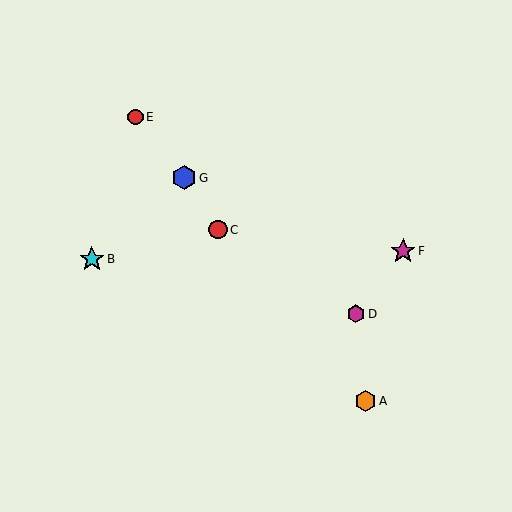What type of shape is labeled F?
Shape F is a magenta star.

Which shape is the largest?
The cyan star (labeled B) is the largest.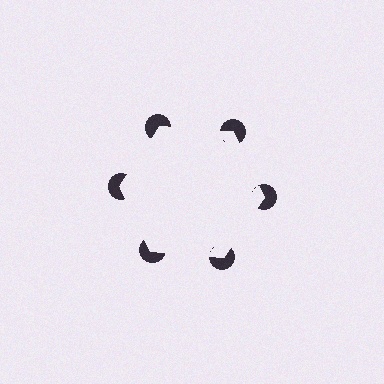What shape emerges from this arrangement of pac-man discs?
An illusory hexagon — its edges are inferred from the aligned wedge cuts in the pac-man discs, not physically drawn.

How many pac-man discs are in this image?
There are 6 — one at each vertex of the illusory hexagon.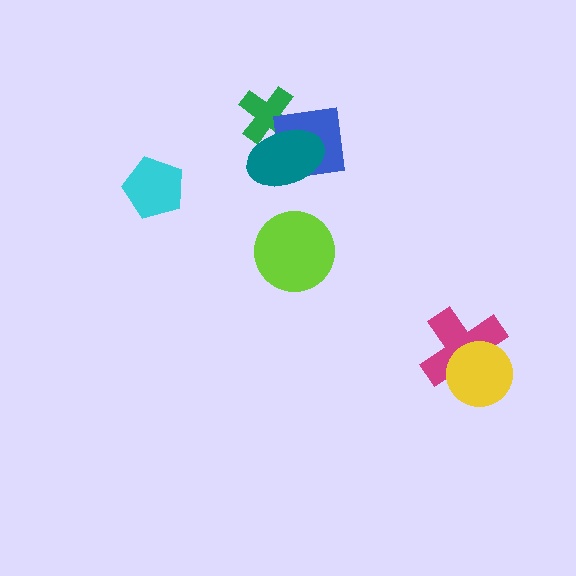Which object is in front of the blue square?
The teal ellipse is in front of the blue square.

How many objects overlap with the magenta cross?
1 object overlaps with the magenta cross.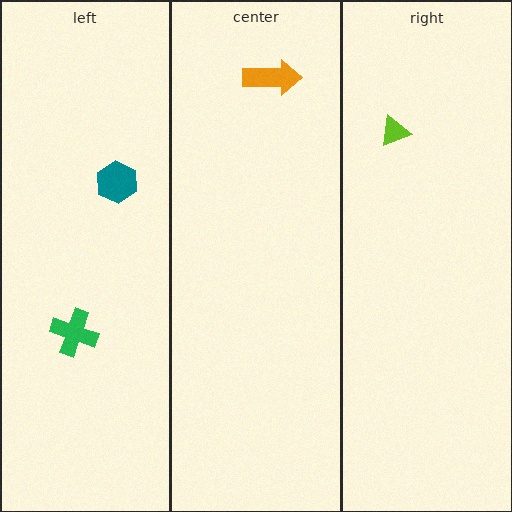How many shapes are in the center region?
1.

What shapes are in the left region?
The teal hexagon, the green cross.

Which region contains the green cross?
The left region.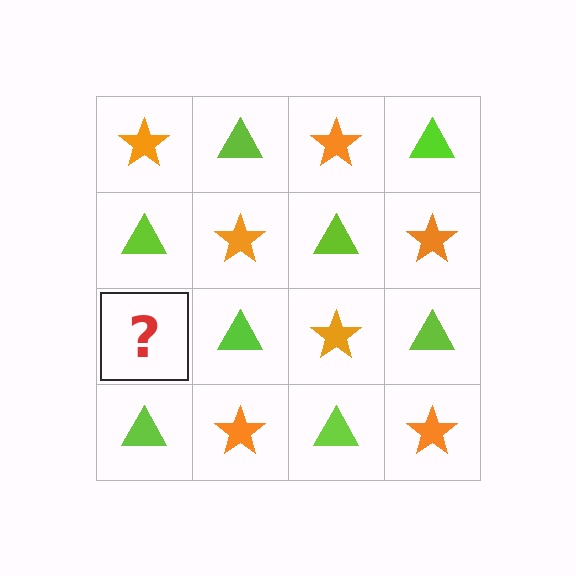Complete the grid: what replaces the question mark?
The question mark should be replaced with an orange star.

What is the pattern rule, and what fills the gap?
The rule is that it alternates orange star and lime triangle in a checkerboard pattern. The gap should be filled with an orange star.